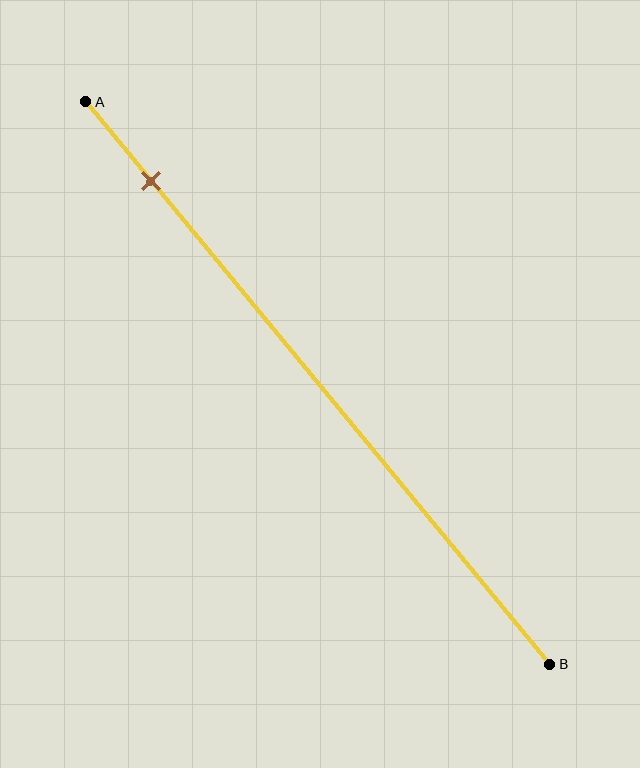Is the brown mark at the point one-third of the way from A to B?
No, the mark is at about 15% from A, not at the 33% one-third point.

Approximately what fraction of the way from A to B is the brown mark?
The brown mark is approximately 15% of the way from A to B.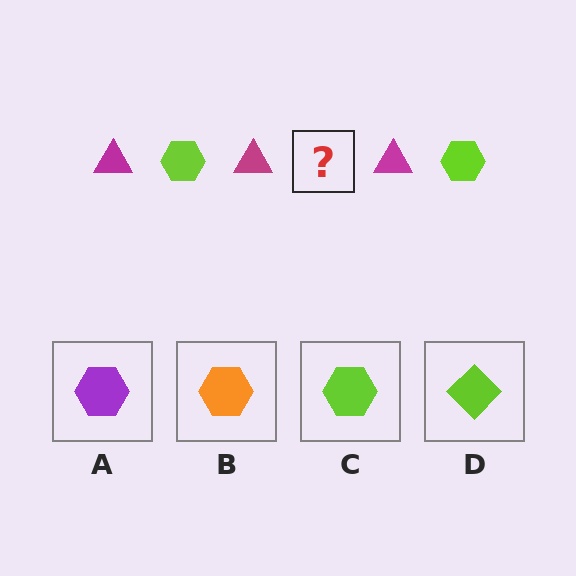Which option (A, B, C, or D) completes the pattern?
C.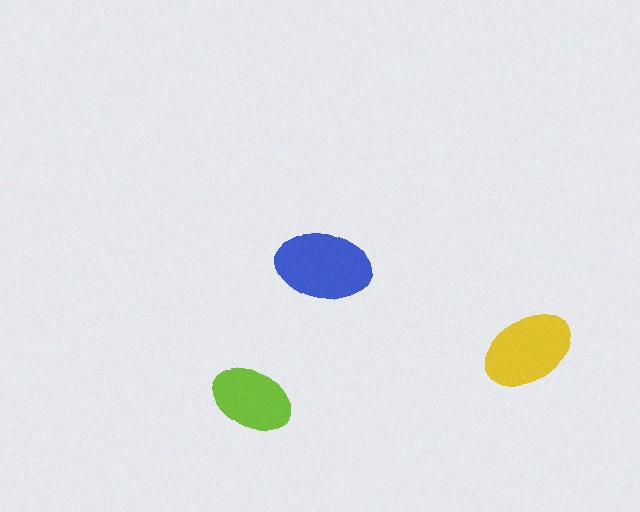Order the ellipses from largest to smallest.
the blue one, the yellow one, the lime one.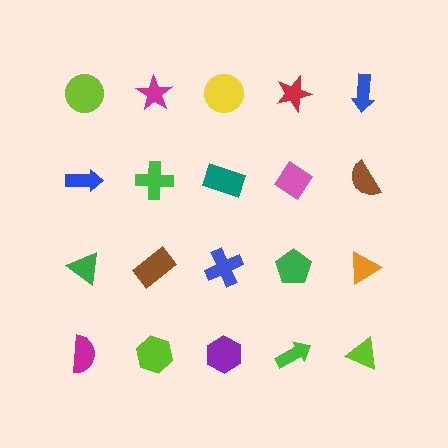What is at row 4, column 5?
A lime triangle.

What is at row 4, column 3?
A purple hexagon.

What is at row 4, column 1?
A magenta semicircle.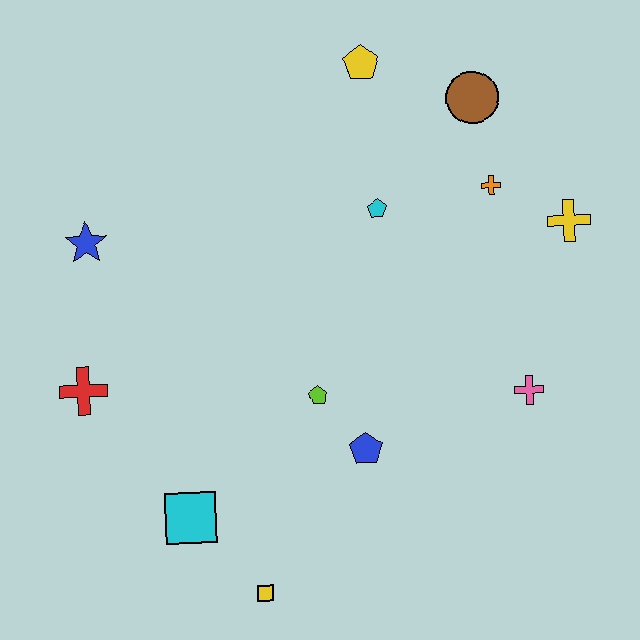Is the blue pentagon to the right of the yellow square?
Yes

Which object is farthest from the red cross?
The yellow cross is farthest from the red cross.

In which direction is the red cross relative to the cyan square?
The red cross is above the cyan square.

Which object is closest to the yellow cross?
The orange cross is closest to the yellow cross.